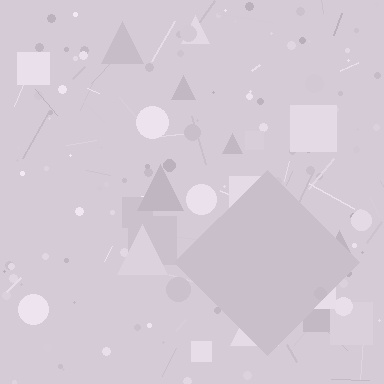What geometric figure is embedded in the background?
A diamond is embedded in the background.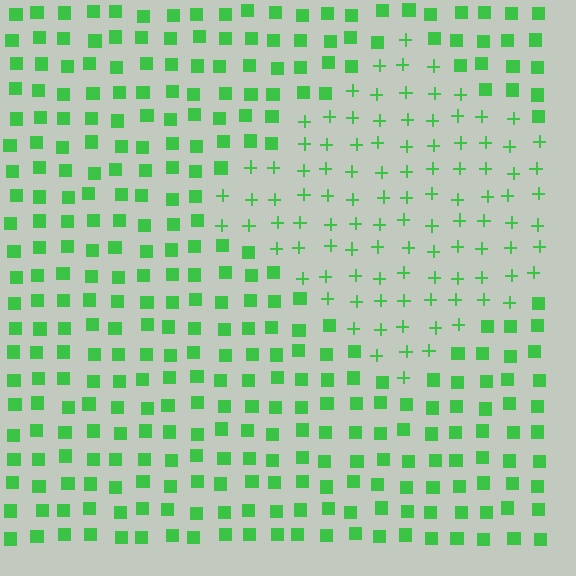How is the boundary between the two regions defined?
The boundary is defined by a change in element shape: plus signs inside vs. squares outside. All elements share the same color and spacing.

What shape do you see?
I see a diamond.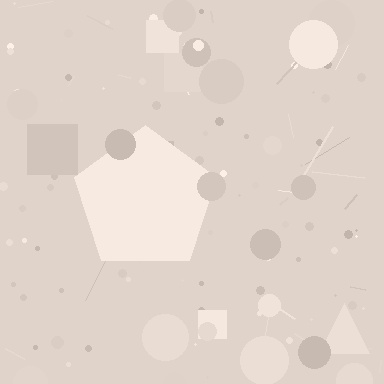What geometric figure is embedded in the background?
A pentagon is embedded in the background.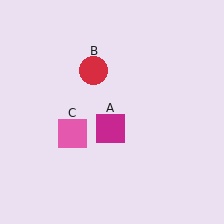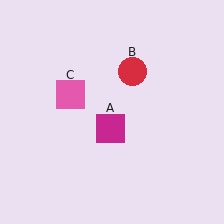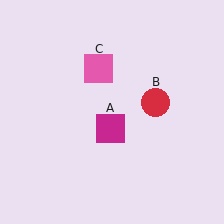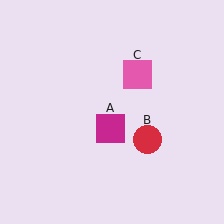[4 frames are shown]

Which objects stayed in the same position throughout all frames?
Magenta square (object A) remained stationary.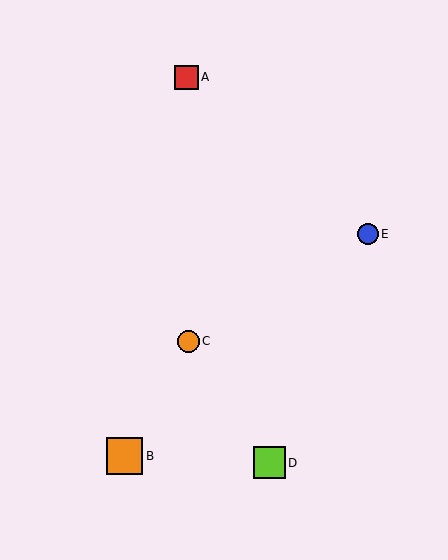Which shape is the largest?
The orange square (labeled B) is the largest.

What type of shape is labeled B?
Shape B is an orange square.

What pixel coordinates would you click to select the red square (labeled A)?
Click at (186, 77) to select the red square A.